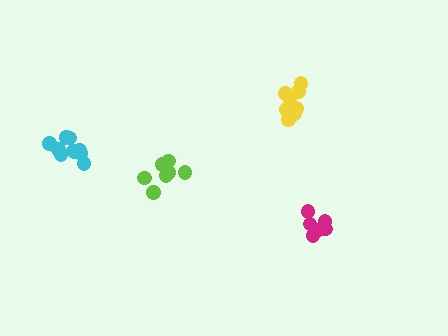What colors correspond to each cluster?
The clusters are colored: magenta, yellow, cyan, lime.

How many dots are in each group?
Group 1: 6 dots, Group 2: 8 dots, Group 3: 10 dots, Group 4: 7 dots (31 total).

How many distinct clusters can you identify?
There are 4 distinct clusters.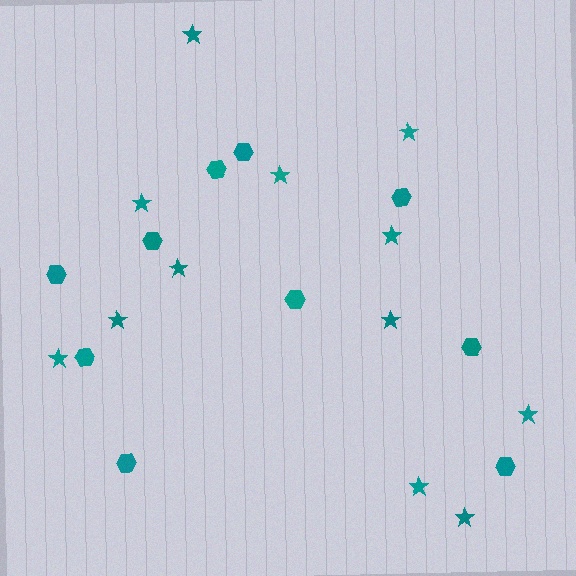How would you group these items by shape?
There are 2 groups: one group of stars (12) and one group of hexagons (10).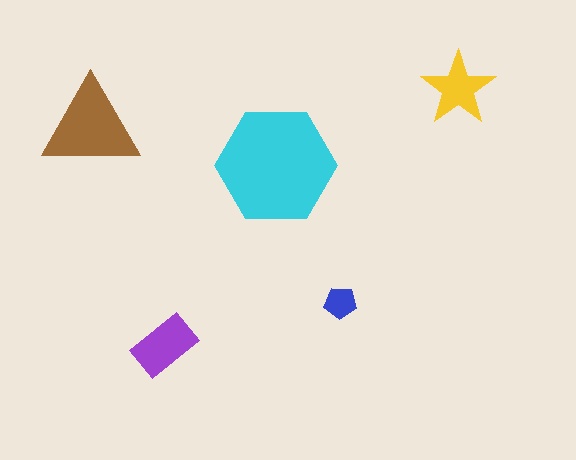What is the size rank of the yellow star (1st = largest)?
4th.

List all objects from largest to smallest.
The cyan hexagon, the brown triangle, the purple rectangle, the yellow star, the blue pentagon.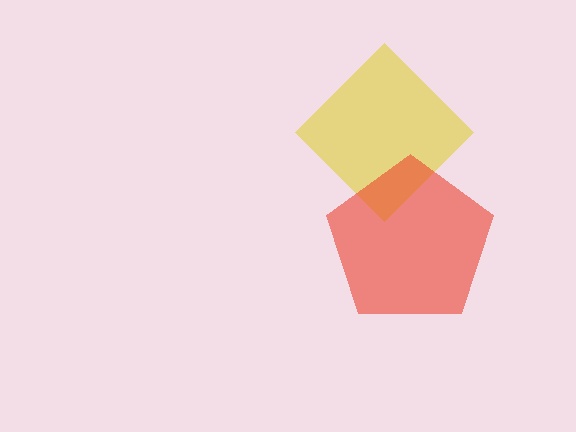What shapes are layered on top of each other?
The layered shapes are: a yellow diamond, a red pentagon.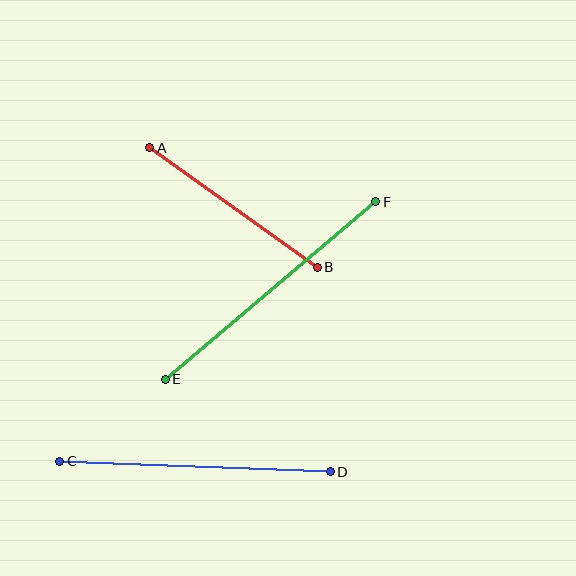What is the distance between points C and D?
The distance is approximately 271 pixels.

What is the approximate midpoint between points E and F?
The midpoint is at approximately (271, 291) pixels.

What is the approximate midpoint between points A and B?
The midpoint is at approximately (234, 207) pixels.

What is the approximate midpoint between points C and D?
The midpoint is at approximately (195, 467) pixels.